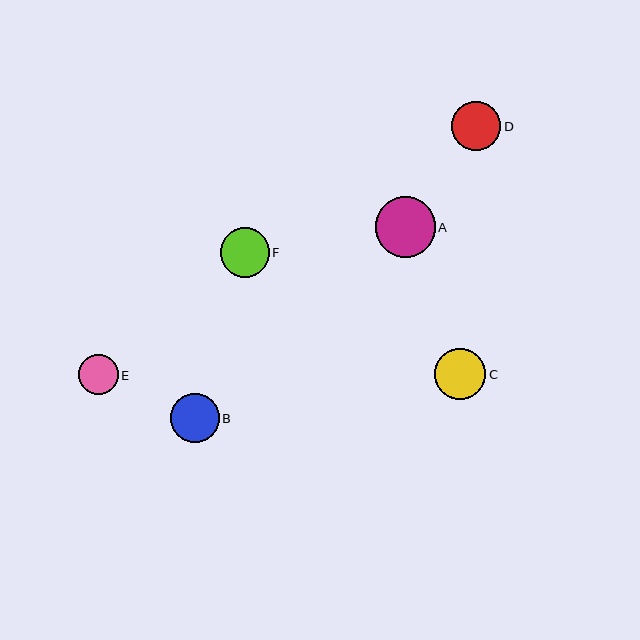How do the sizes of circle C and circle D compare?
Circle C and circle D are approximately the same size.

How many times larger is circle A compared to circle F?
Circle A is approximately 1.2 times the size of circle F.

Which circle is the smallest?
Circle E is the smallest with a size of approximately 40 pixels.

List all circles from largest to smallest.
From largest to smallest: A, C, D, F, B, E.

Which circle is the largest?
Circle A is the largest with a size of approximately 60 pixels.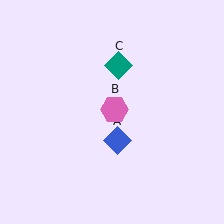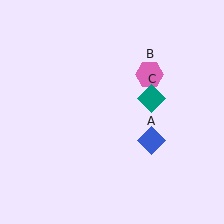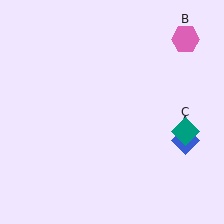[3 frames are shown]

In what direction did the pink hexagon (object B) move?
The pink hexagon (object B) moved up and to the right.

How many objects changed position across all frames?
3 objects changed position: blue diamond (object A), pink hexagon (object B), teal diamond (object C).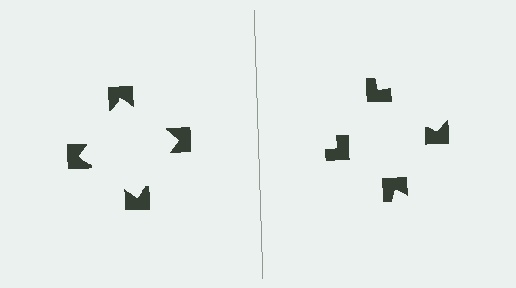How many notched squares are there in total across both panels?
8 — 4 on each side.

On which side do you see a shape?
An illusory square appears on the left side. On the right side the wedge cuts are rotated, so no coherent shape forms.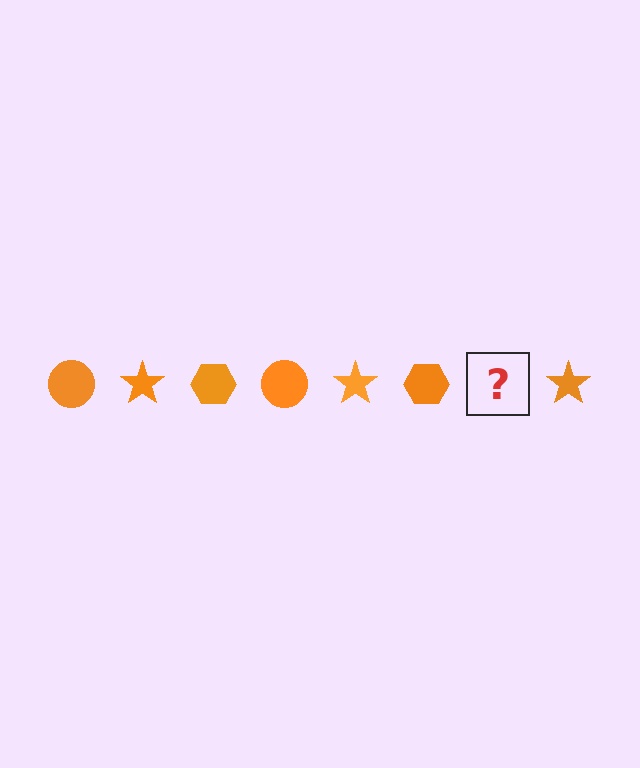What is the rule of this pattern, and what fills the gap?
The rule is that the pattern cycles through circle, star, hexagon shapes in orange. The gap should be filled with an orange circle.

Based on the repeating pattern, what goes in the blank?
The blank should be an orange circle.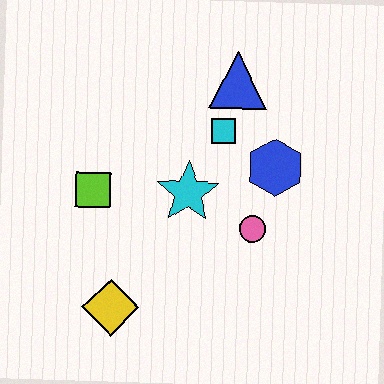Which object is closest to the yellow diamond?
The lime square is closest to the yellow diamond.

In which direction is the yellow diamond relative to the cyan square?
The yellow diamond is below the cyan square.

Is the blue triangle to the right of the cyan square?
Yes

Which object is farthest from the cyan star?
The yellow diamond is farthest from the cyan star.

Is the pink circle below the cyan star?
Yes